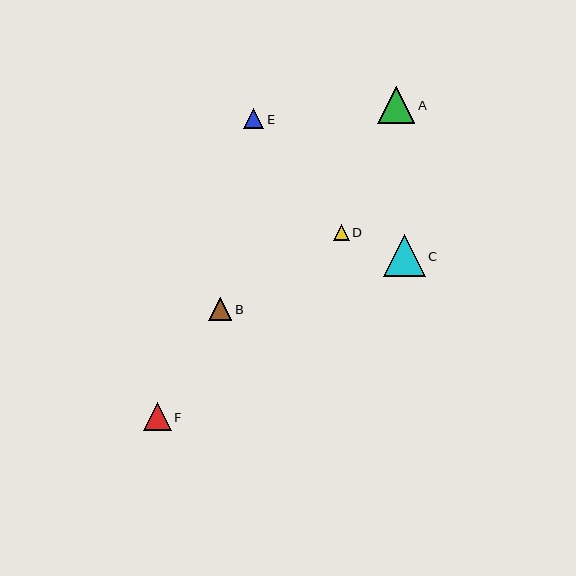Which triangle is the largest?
Triangle C is the largest with a size of approximately 42 pixels.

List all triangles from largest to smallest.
From largest to smallest: C, A, F, B, E, D.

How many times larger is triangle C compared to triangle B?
Triangle C is approximately 1.8 times the size of triangle B.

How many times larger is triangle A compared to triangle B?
Triangle A is approximately 1.6 times the size of triangle B.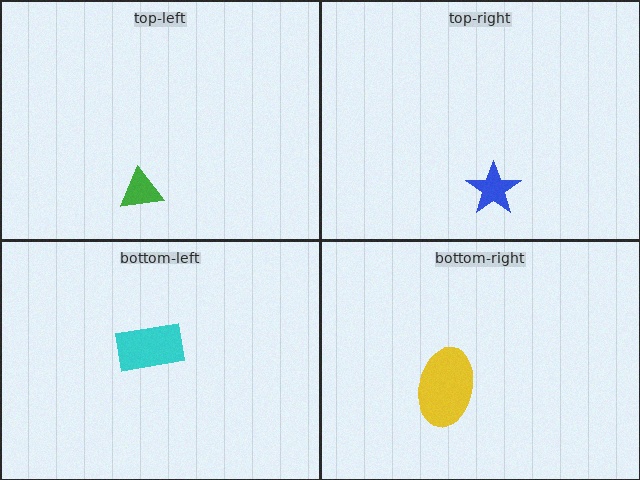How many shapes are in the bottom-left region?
1.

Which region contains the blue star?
The top-right region.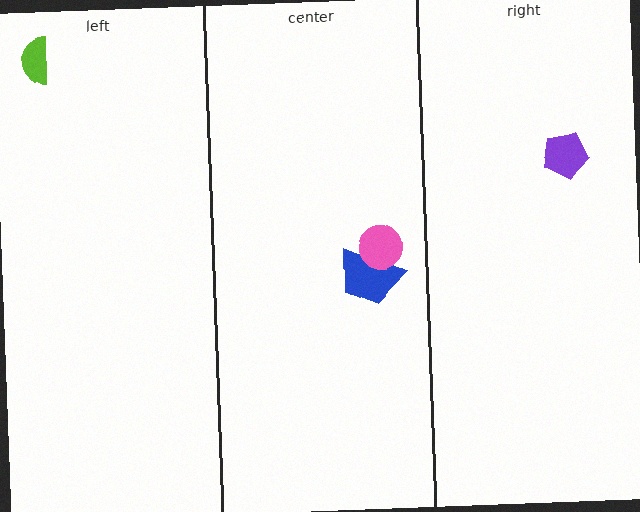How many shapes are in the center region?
2.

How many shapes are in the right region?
1.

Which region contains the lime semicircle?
The left region.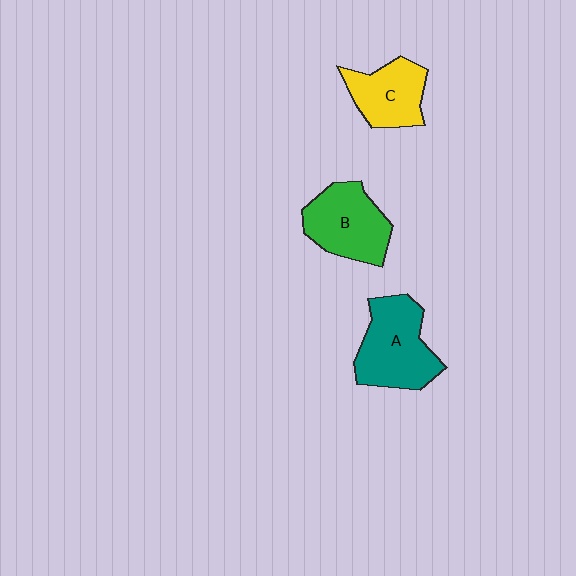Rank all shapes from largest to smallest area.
From largest to smallest: A (teal), B (green), C (yellow).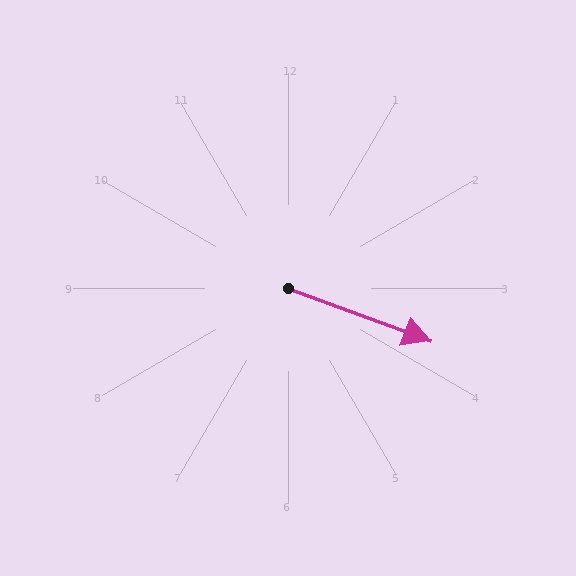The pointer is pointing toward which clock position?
Roughly 4 o'clock.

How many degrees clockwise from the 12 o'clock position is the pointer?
Approximately 110 degrees.